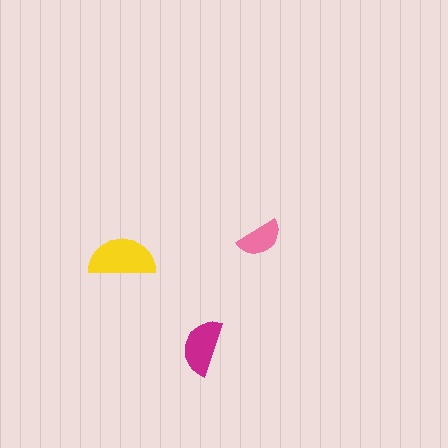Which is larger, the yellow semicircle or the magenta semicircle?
The yellow one.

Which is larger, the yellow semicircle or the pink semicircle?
The yellow one.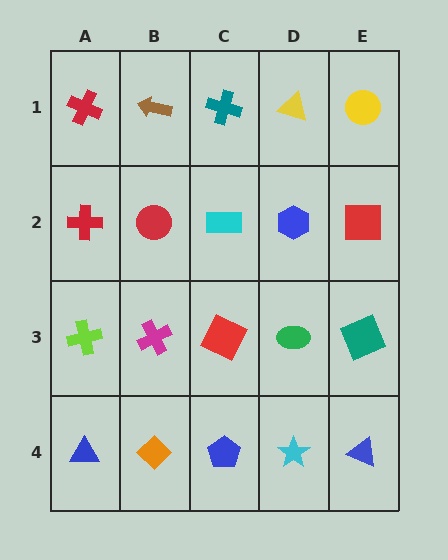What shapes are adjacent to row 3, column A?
A red cross (row 2, column A), a blue triangle (row 4, column A), a magenta cross (row 3, column B).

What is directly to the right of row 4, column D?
A blue triangle.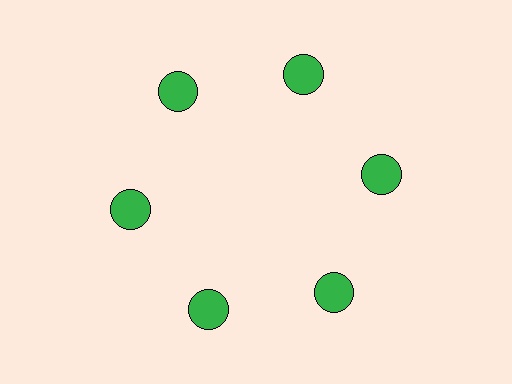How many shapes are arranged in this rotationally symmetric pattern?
There are 6 shapes, arranged in 6 groups of 1.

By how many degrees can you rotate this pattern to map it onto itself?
The pattern maps onto itself every 60 degrees of rotation.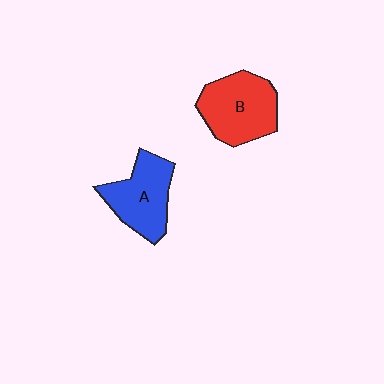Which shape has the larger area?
Shape B (red).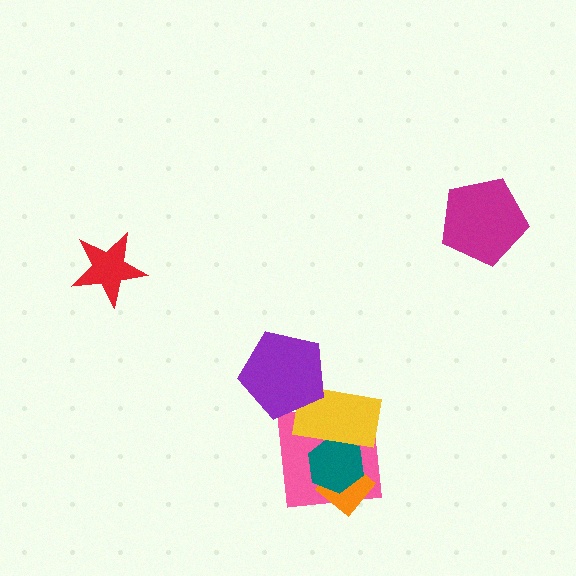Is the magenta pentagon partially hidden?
No, no other shape covers it.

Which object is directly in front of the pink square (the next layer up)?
The orange diamond is directly in front of the pink square.